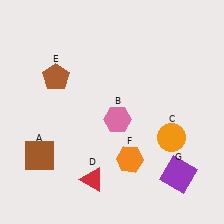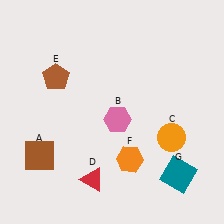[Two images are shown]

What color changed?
The square (G) changed from purple in Image 1 to teal in Image 2.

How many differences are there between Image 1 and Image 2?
There is 1 difference between the two images.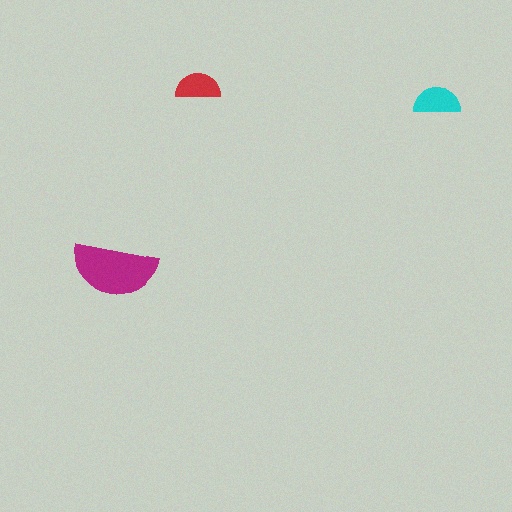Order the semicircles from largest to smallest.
the magenta one, the cyan one, the red one.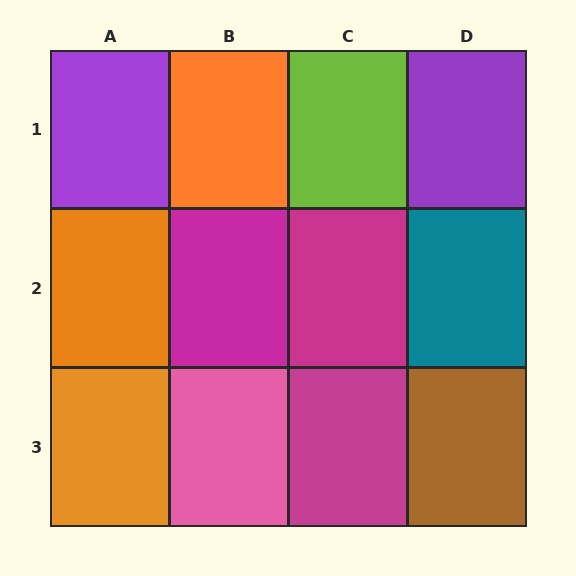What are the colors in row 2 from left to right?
Orange, magenta, magenta, teal.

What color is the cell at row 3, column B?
Pink.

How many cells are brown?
1 cell is brown.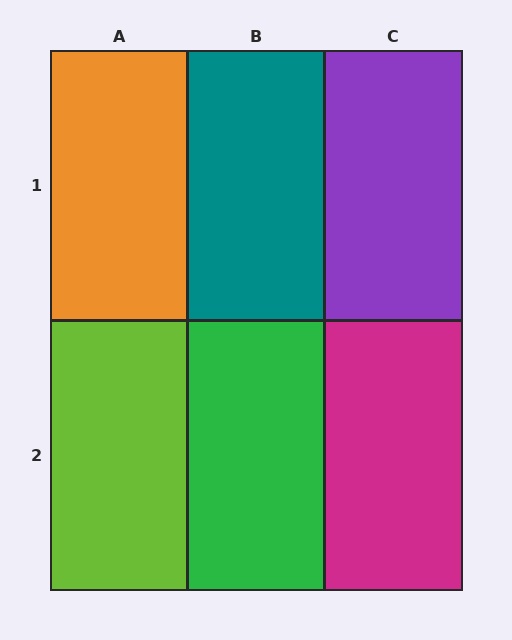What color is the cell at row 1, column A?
Orange.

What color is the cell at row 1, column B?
Teal.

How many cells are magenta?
1 cell is magenta.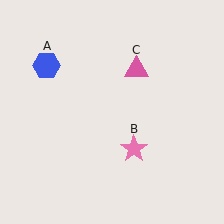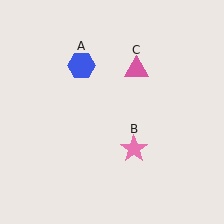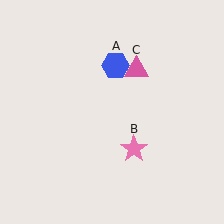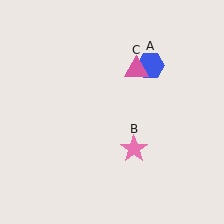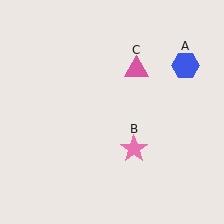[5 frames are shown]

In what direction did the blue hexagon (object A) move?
The blue hexagon (object A) moved right.